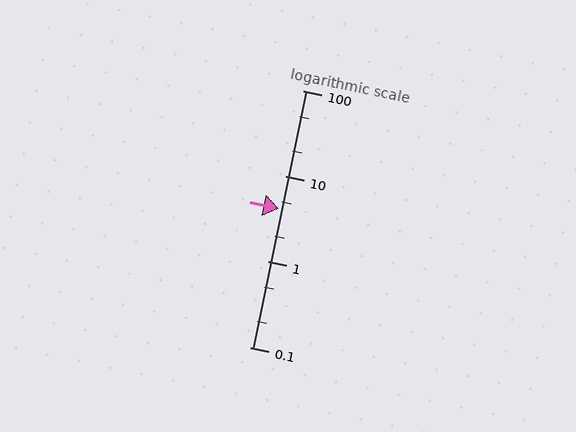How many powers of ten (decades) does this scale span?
The scale spans 3 decades, from 0.1 to 100.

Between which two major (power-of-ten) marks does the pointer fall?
The pointer is between 1 and 10.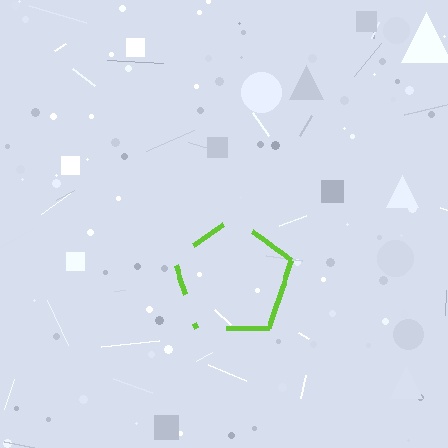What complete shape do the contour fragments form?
The contour fragments form a pentagon.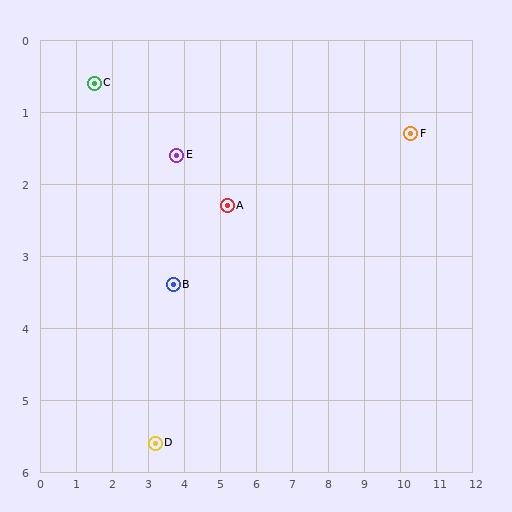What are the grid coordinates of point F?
Point F is at approximately (10.3, 1.3).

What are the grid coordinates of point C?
Point C is at approximately (1.5, 0.6).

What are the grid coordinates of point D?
Point D is at approximately (3.2, 5.6).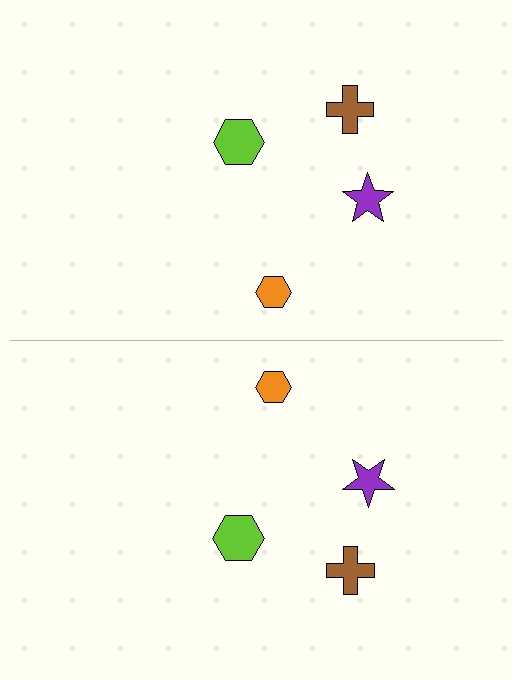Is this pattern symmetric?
Yes, this pattern has bilateral (reflection) symmetry.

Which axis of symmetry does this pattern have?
The pattern has a horizontal axis of symmetry running through the center of the image.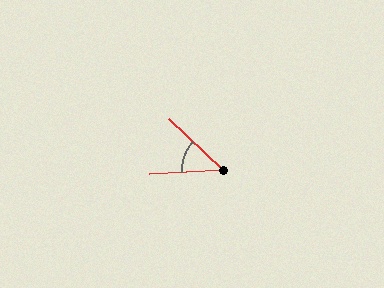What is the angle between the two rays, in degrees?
Approximately 46 degrees.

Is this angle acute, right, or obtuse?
It is acute.